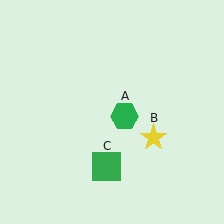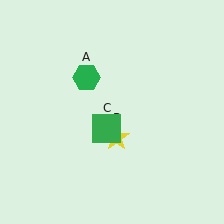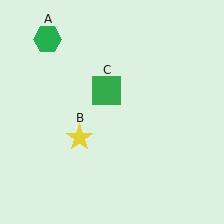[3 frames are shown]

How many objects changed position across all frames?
3 objects changed position: green hexagon (object A), yellow star (object B), green square (object C).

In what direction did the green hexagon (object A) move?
The green hexagon (object A) moved up and to the left.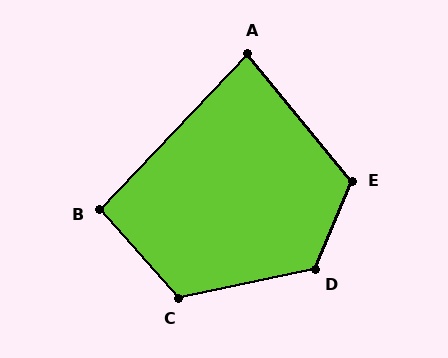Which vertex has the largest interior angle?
D, at approximately 125 degrees.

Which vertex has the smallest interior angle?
A, at approximately 83 degrees.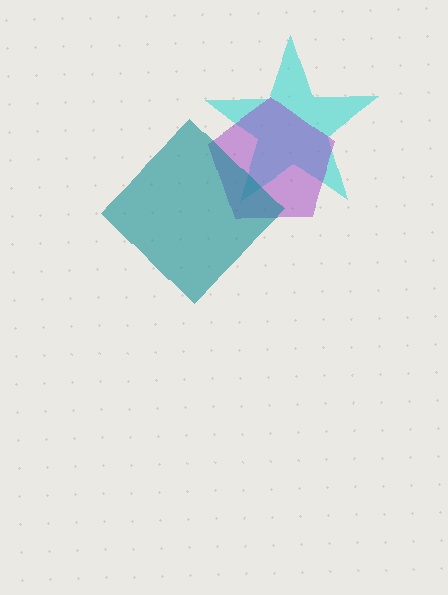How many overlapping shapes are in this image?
There are 3 overlapping shapes in the image.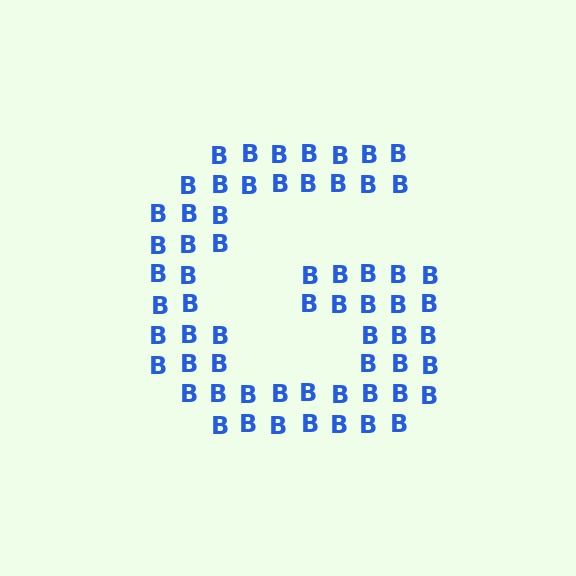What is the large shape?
The large shape is the letter G.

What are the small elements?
The small elements are letter B's.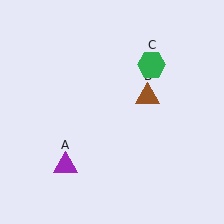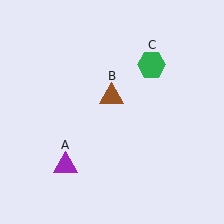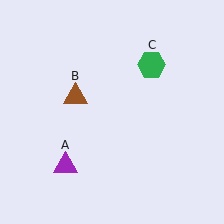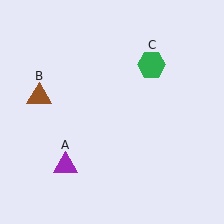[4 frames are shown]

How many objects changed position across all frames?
1 object changed position: brown triangle (object B).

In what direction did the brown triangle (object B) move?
The brown triangle (object B) moved left.